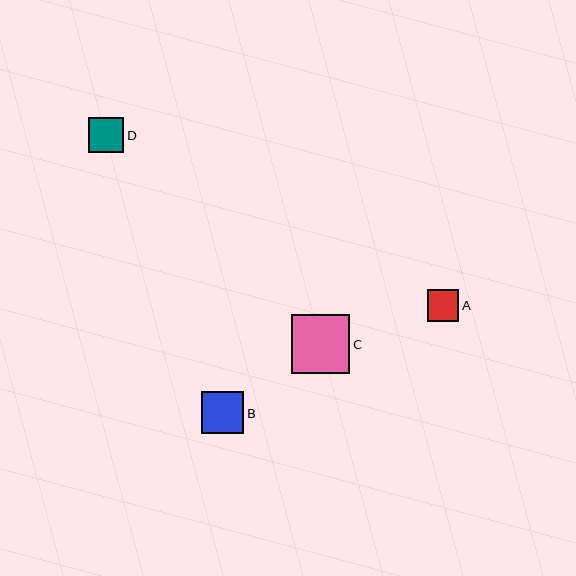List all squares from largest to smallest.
From largest to smallest: C, B, D, A.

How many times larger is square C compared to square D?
Square C is approximately 1.7 times the size of square D.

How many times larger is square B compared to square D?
Square B is approximately 1.2 times the size of square D.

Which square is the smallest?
Square A is the smallest with a size of approximately 32 pixels.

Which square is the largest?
Square C is the largest with a size of approximately 59 pixels.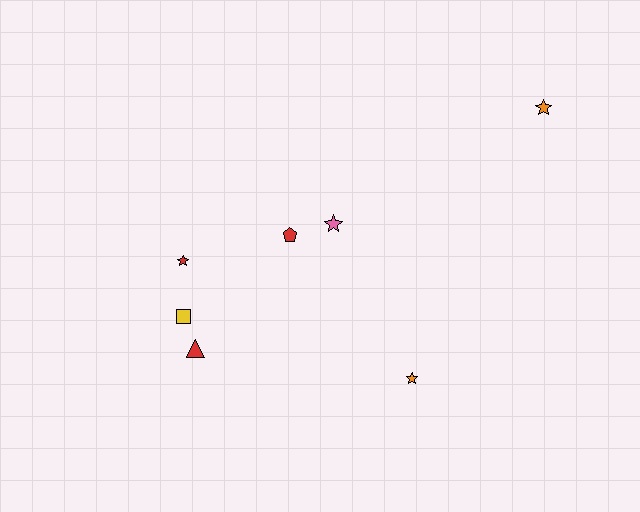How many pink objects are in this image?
There is 1 pink object.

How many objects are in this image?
There are 7 objects.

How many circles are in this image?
There are no circles.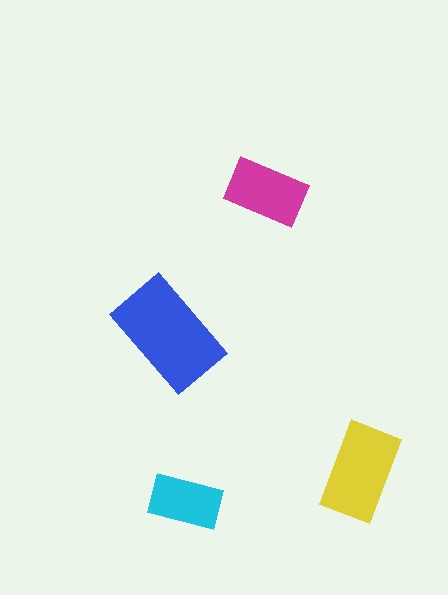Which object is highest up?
The magenta rectangle is topmost.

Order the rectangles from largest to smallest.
the blue one, the yellow one, the magenta one, the cyan one.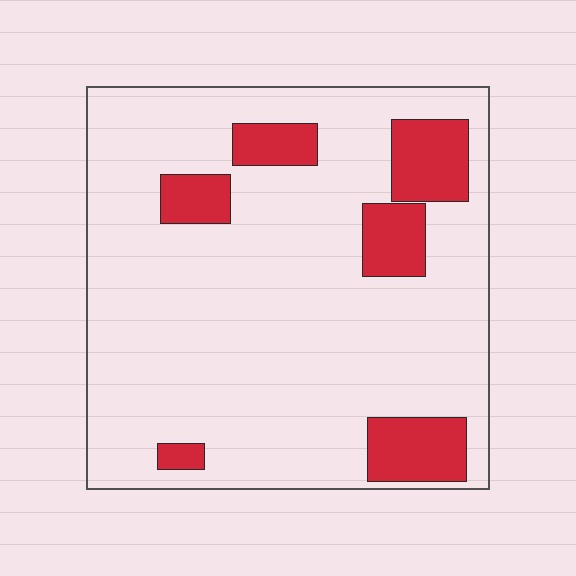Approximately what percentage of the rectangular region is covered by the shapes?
Approximately 15%.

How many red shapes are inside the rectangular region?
6.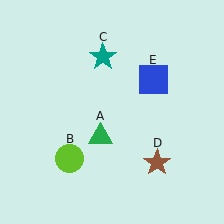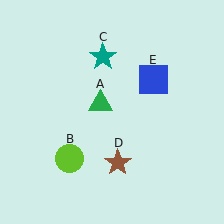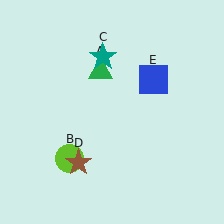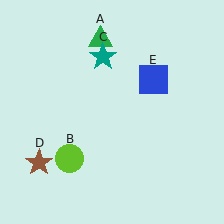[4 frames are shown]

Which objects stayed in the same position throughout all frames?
Lime circle (object B) and teal star (object C) and blue square (object E) remained stationary.